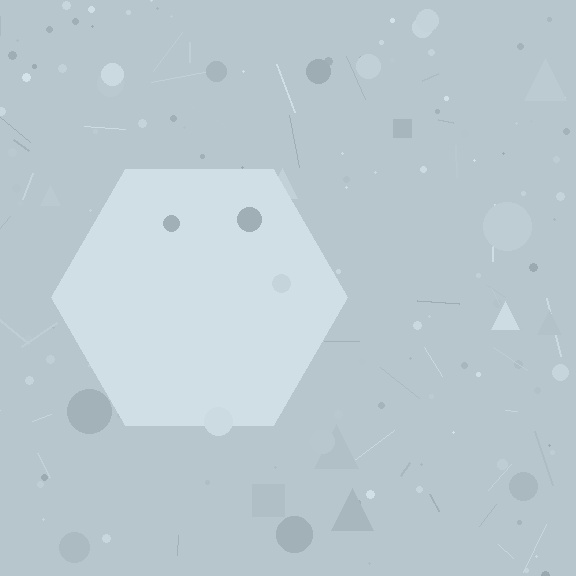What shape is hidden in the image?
A hexagon is hidden in the image.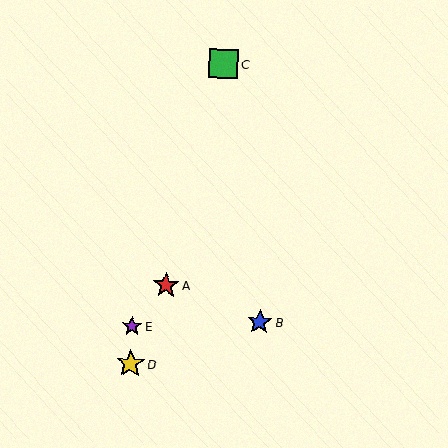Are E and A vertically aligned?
No, E is at x≈132 and A is at x≈166.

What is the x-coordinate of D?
Object D is at x≈130.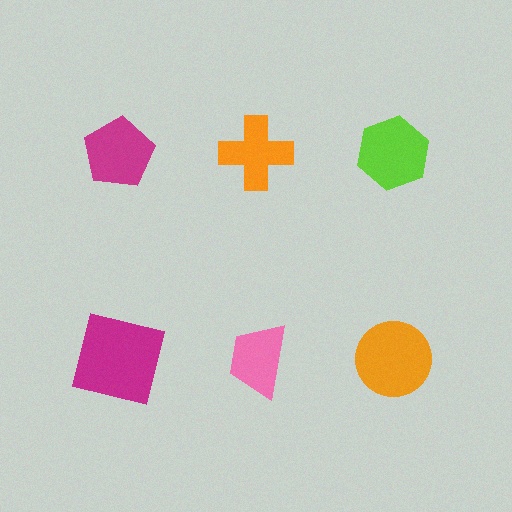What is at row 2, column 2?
A pink trapezoid.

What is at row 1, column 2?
An orange cross.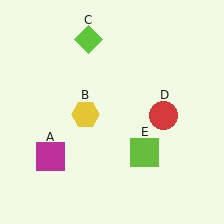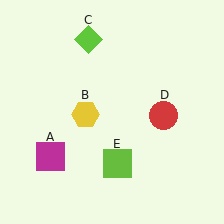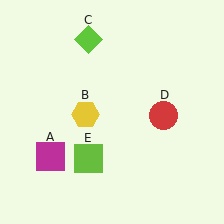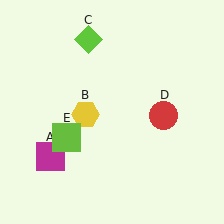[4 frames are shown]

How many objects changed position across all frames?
1 object changed position: lime square (object E).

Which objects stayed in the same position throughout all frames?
Magenta square (object A) and yellow hexagon (object B) and lime diamond (object C) and red circle (object D) remained stationary.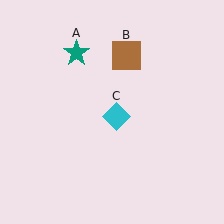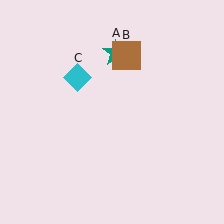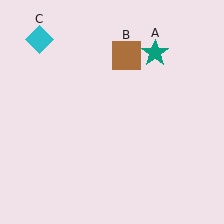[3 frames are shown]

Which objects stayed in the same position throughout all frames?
Brown square (object B) remained stationary.